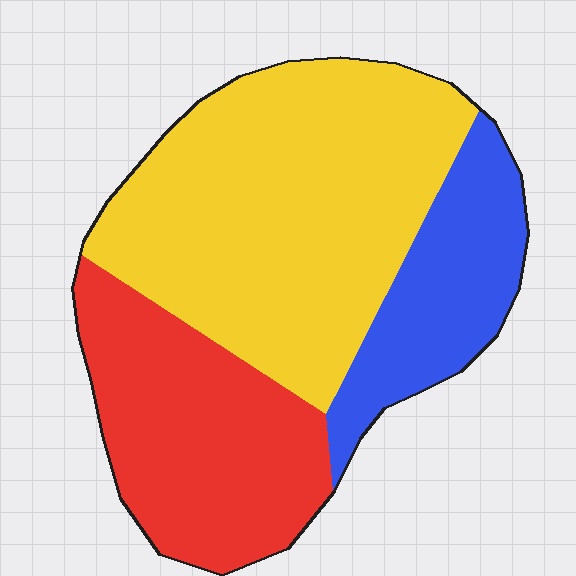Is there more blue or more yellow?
Yellow.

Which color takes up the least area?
Blue, at roughly 20%.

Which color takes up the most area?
Yellow, at roughly 50%.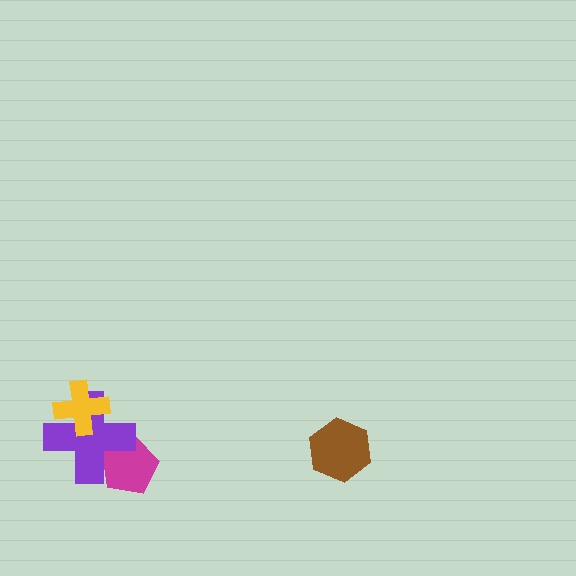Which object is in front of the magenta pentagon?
The purple cross is in front of the magenta pentagon.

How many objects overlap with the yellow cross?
1 object overlaps with the yellow cross.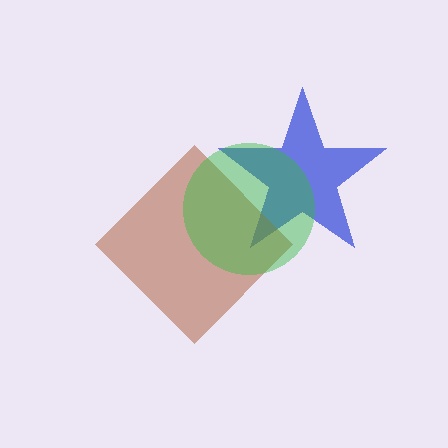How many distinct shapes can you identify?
There are 3 distinct shapes: a blue star, a brown diamond, a green circle.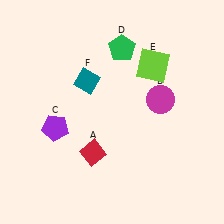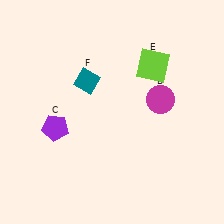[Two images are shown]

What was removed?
The green pentagon (D), the red diamond (A) were removed in Image 2.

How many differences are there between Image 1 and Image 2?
There are 2 differences between the two images.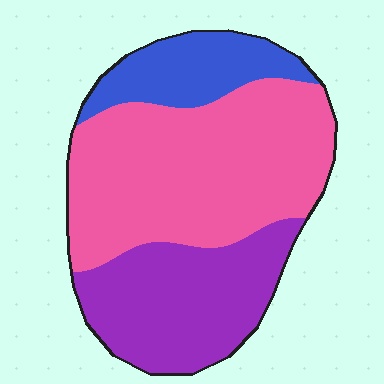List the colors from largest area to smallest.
From largest to smallest: pink, purple, blue.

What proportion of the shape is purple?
Purple covers about 30% of the shape.